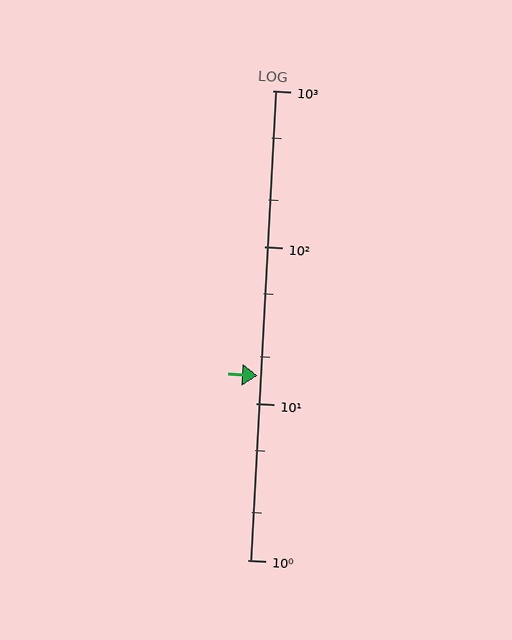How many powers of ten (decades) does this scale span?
The scale spans 3 decades, from 1 to 1000.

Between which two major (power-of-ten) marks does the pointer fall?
The pointer is between 10 and 100.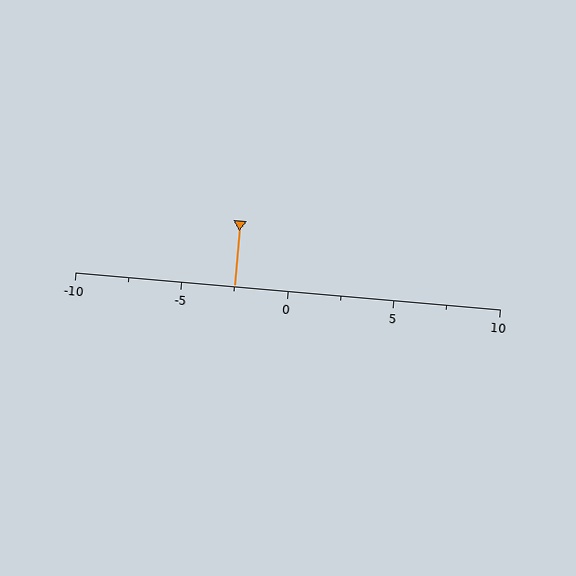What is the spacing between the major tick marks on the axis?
The major ticks are spaced 5 apart.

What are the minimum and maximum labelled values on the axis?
The axis runs from -10 to 10.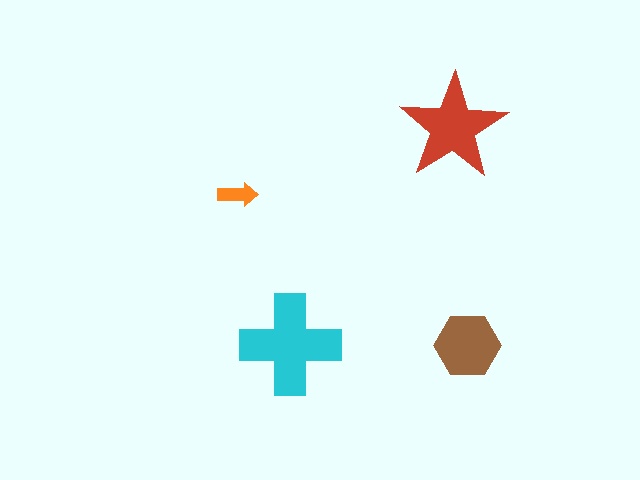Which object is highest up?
The red star is topmost.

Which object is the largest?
The cyan cross.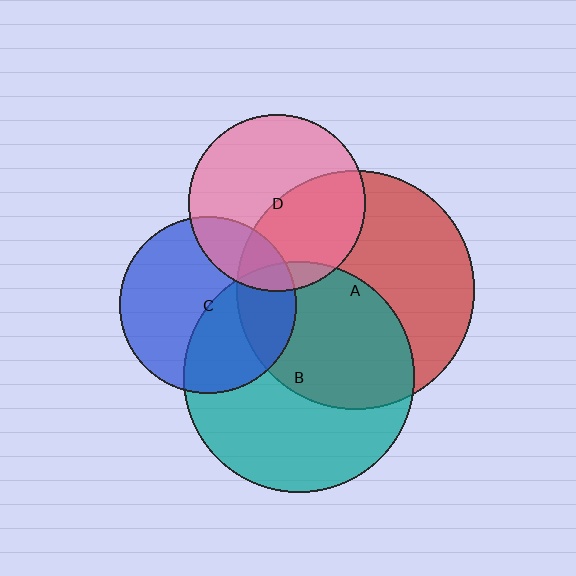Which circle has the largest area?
Circle A (red).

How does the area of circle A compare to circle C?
Approximately 1.8 times.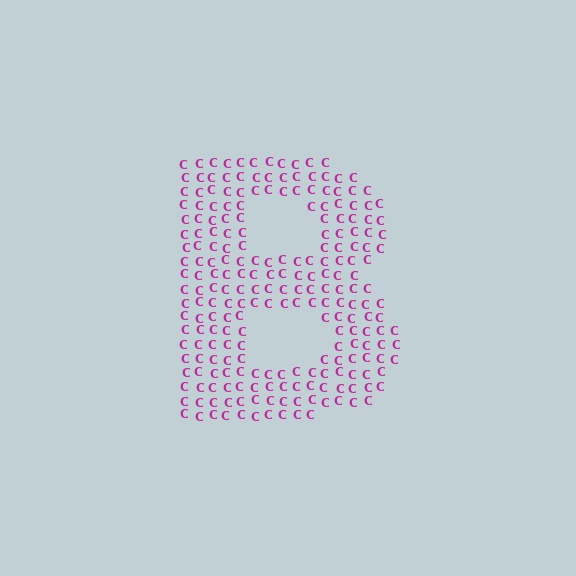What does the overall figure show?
The overall figure shows the letter B.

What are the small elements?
The small elements are letter C's.